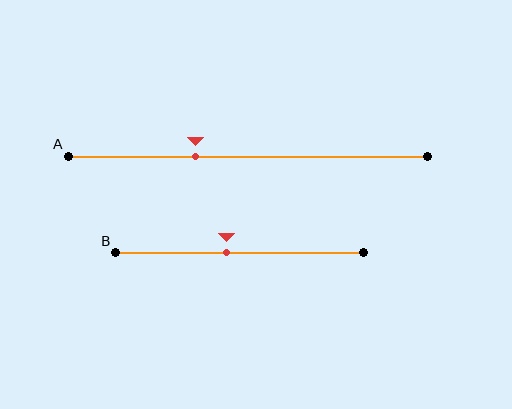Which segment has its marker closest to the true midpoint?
Segment B has its marker closest to the true midpoint.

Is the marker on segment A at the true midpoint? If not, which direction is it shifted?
No, the marker on segment A is shifted to the left by about 15% of the segment length.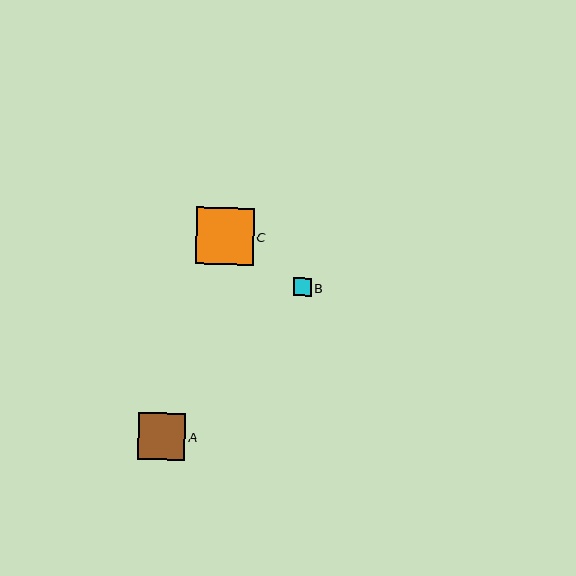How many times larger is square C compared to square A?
Square C is approximately 1.2 times the size of square A.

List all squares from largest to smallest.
From largest to smallest: C, A, B.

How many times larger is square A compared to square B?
Square A is approximately 2.6 times the size of square B.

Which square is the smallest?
Square B is the smallest with a size of approximately 18 pixels.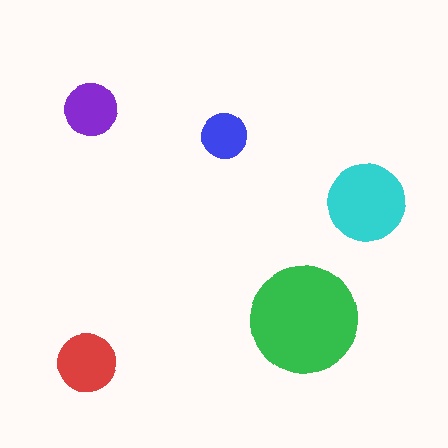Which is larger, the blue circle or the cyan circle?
The cyan one.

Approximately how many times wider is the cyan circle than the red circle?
About 1.5 times wider.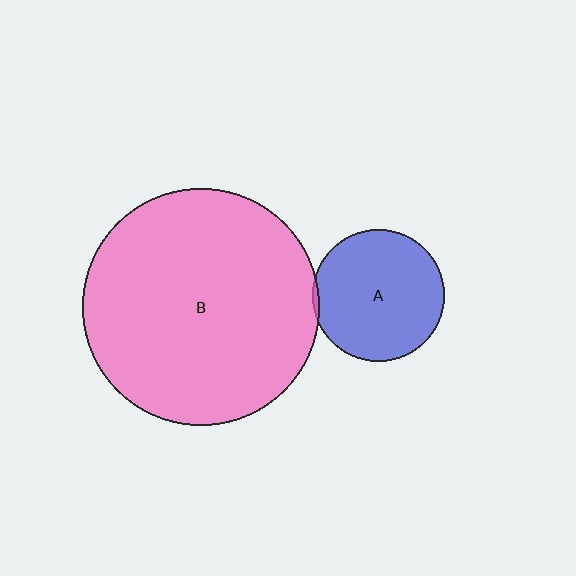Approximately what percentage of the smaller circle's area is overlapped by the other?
Approximately 5%.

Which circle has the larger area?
Circle B (pink).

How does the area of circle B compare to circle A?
Approximately 3.2 times.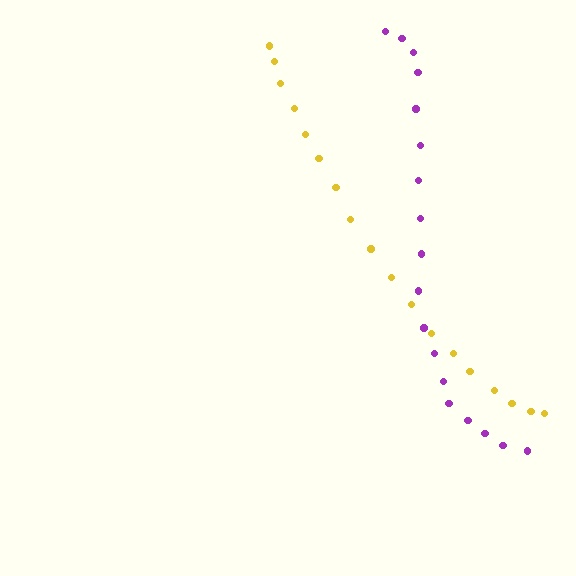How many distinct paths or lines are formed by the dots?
There are 2 distinct paths.